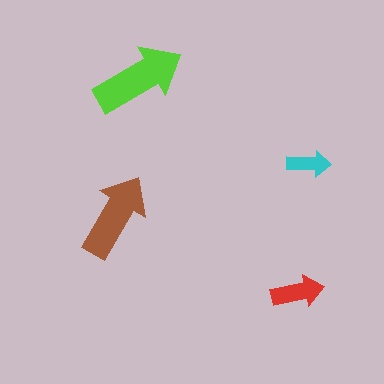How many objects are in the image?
There are 4 objects in the image.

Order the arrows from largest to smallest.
the lime one, the brown one, the red one, the cyan one.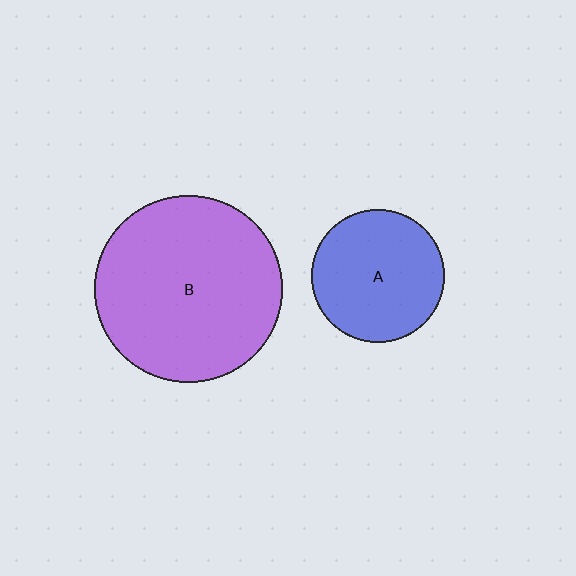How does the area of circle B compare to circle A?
Approximately 2.0 times.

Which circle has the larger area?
Circle B (purple).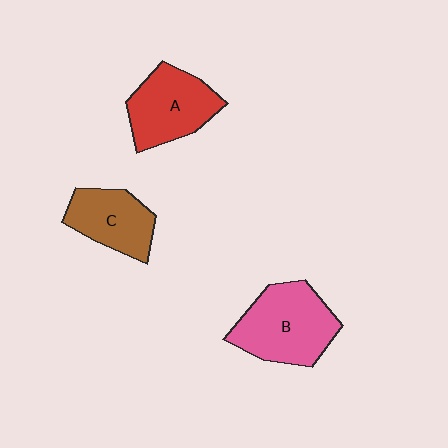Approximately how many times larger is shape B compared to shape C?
Approximately 1.4 times.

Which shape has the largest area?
Shape B (pink).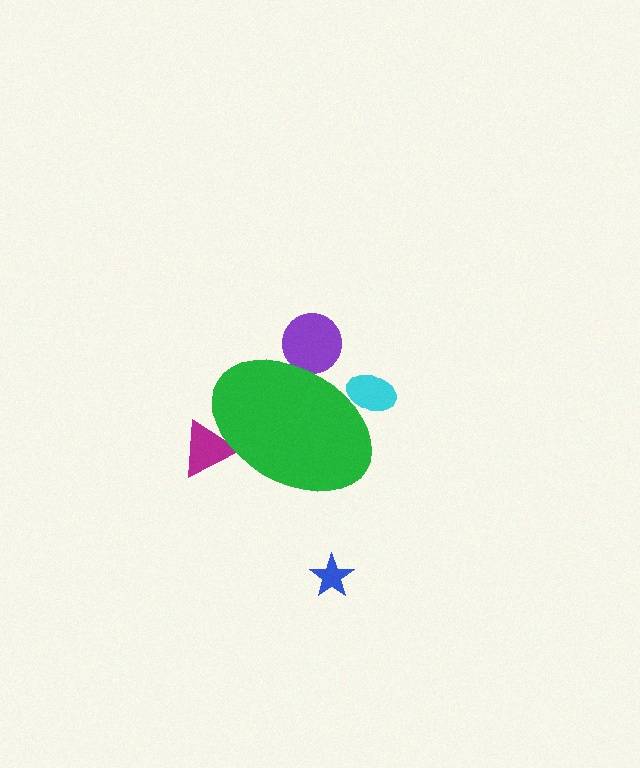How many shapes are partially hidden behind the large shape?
3 shapes are partially hidden.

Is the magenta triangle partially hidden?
Yes, the magenta triangle is partially hidden behind the green ellipse.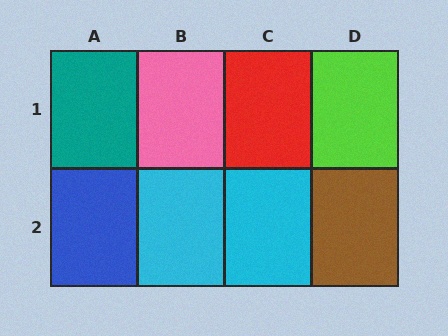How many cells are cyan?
2 cells are cyan.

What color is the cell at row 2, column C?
Cyan.